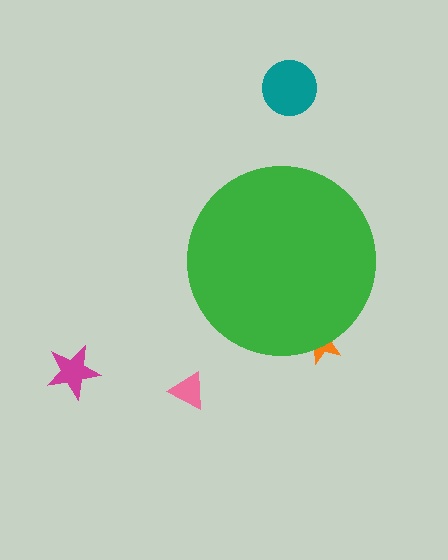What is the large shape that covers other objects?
A green circle.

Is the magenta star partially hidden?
No, the magenta star is fully visible.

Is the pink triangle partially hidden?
No, the pink triangle is fully visible.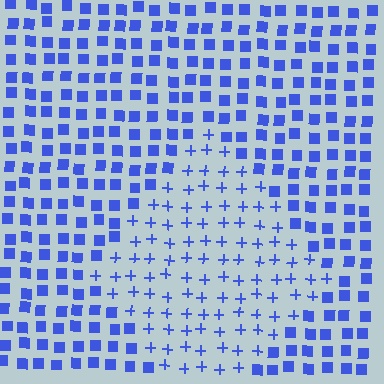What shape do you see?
I see a diamond.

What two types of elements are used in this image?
The image uses plus signs inside the diamond region and squares outside it.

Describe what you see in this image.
The image is filled with small blue elements arranged in a uniform grid. A diamond-shaped region contains plus signs, while the surrounding area contains squares. The boundary is defined purely by the change in element shape.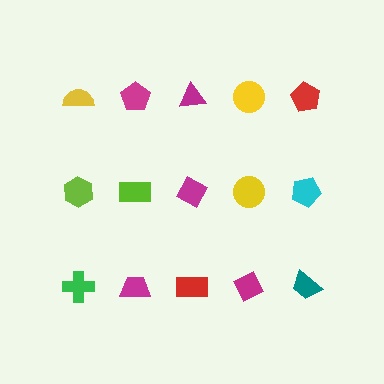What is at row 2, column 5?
A cyan pentagon.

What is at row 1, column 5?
A red pentagon.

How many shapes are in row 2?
5 shapes.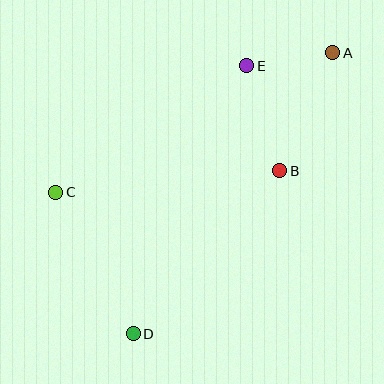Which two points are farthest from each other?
Points A and D are farthest from each other.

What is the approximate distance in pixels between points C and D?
The distance between C and D is approximately 161 pixels.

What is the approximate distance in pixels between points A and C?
The distance between A and C is approximately 310 pixels.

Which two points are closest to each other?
Points A and E are closest to each other.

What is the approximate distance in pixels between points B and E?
The distance between B and E is approximately 110 pixels.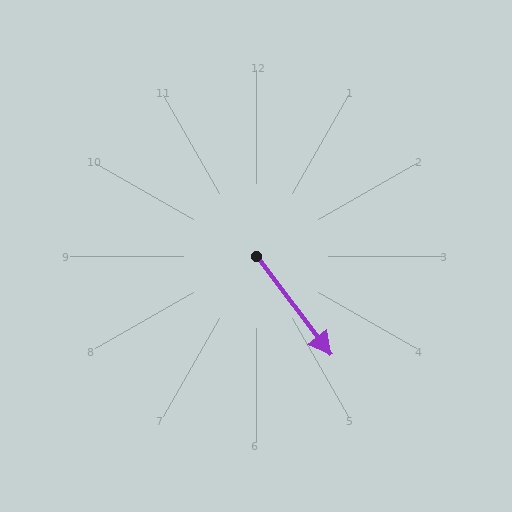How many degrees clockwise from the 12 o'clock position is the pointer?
Approximately 143 degrees.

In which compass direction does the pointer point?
Southeast.